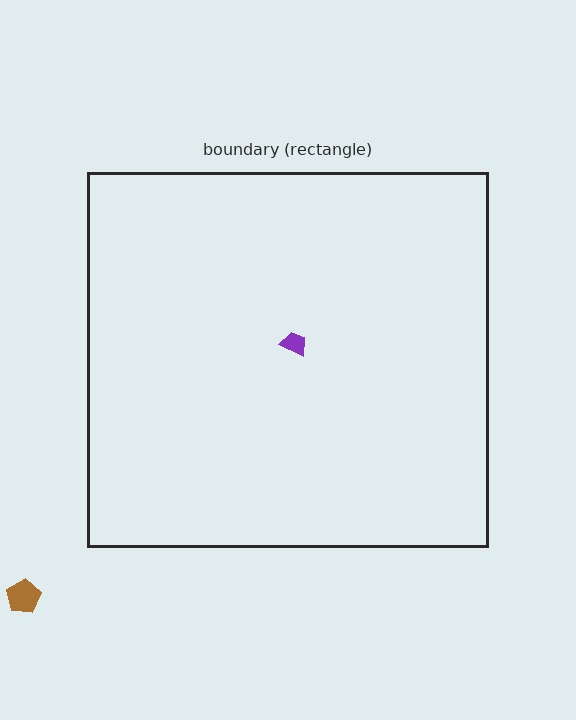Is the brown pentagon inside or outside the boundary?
Outside.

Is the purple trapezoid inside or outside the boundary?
Inside.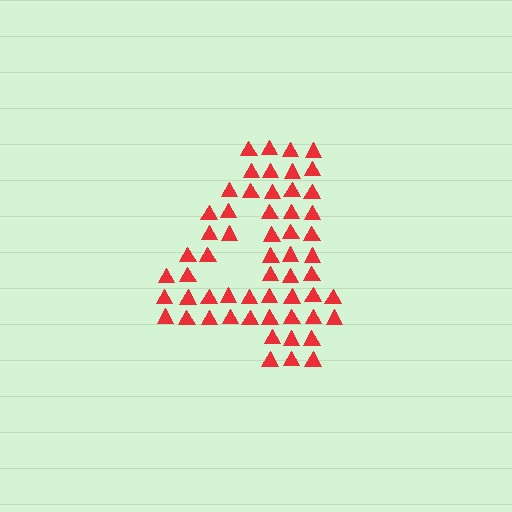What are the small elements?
The small elements are triangles.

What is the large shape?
The large shape is the digit 4.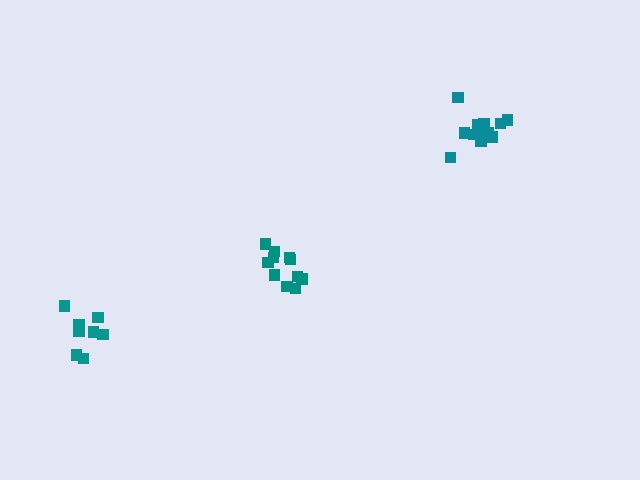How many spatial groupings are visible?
There are 3 spatial groupings.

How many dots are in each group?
Group 1: 8 dots, Group 2: 11 dots, Group 3: 12 dots (31 total).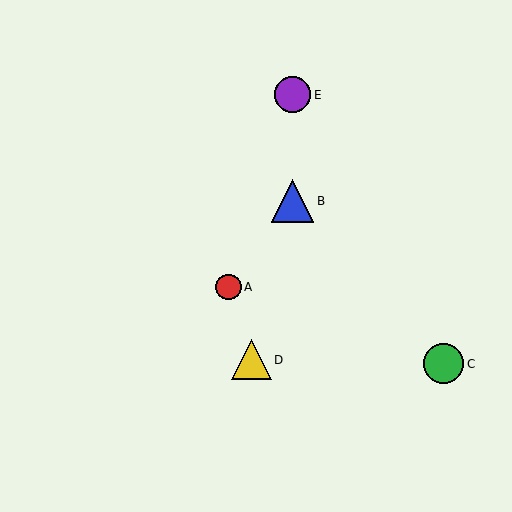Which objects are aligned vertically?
Objects B, E are aligned vertically.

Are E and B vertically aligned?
Yes, both are at x≈293.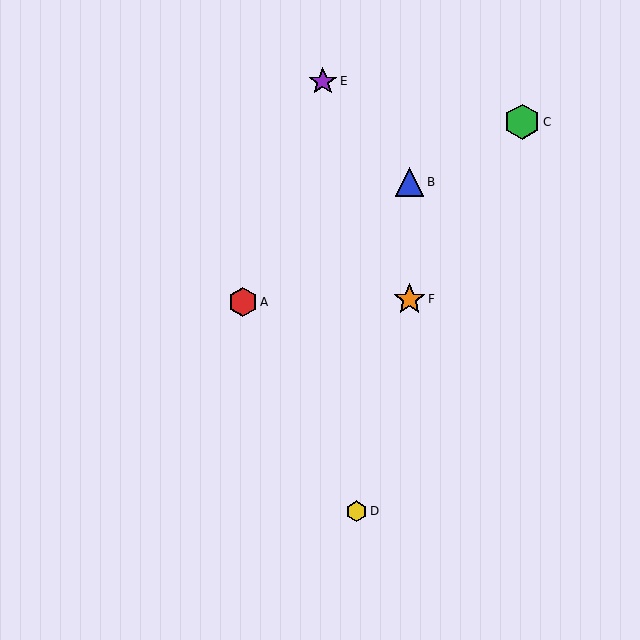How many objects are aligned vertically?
2 objects (B, F) are aligned vertically.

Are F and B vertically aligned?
Yes, both are at x≈409.